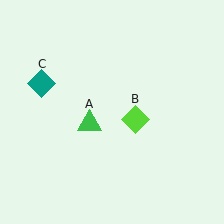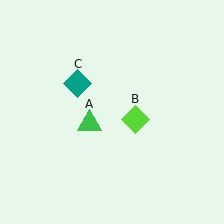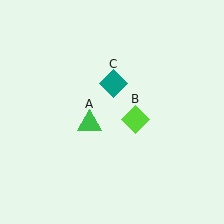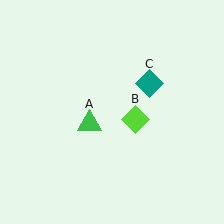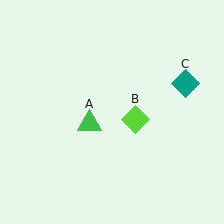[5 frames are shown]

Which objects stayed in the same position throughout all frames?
Green triangle (object A) and lime diamond (object B) remained stationary.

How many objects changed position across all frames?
1 object changed position: teal diamond (object C).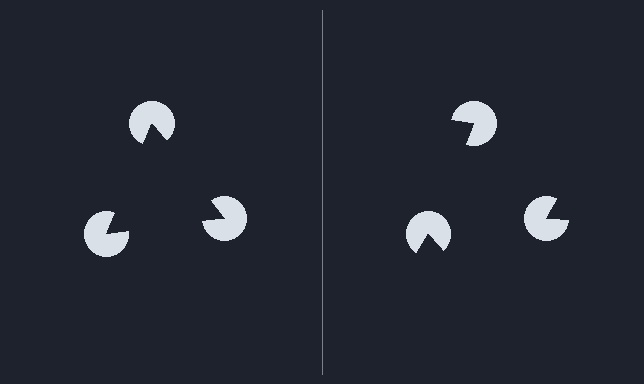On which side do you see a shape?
An illusory triangle appears on the left side. On the right side the wedge cuts are rotated, so no coherent shape forms.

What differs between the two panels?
The pac-man discs are positioned identically on both sides; only the wedge orientations differ. On the left they align to a triangle; on the right they are misaligned.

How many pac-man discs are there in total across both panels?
6 — 3 on each side.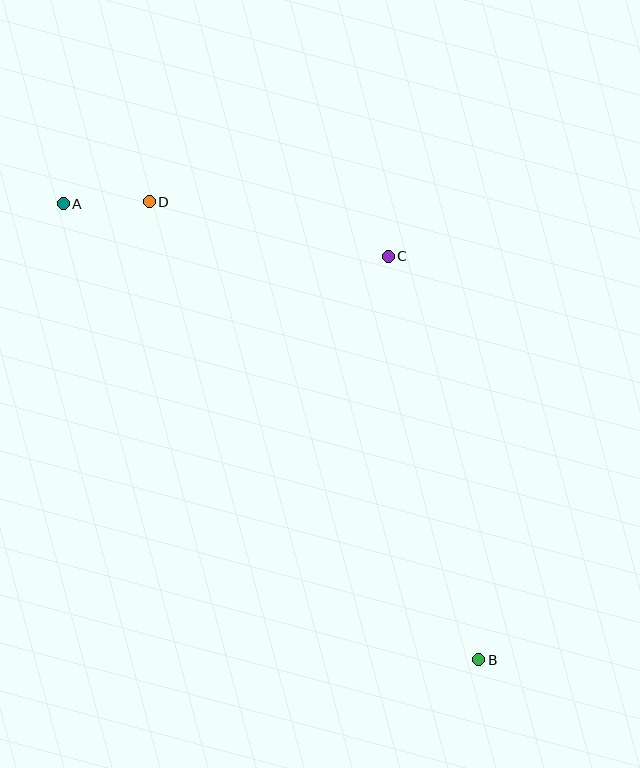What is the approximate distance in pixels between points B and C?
The distance between B and C is approximately 413 pixels.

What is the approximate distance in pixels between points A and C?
The distance between A and C is approximately 330 pixels.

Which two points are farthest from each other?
Points A and B are farthest from each other.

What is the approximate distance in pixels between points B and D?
The distance between B and D is approximately 564 pixels.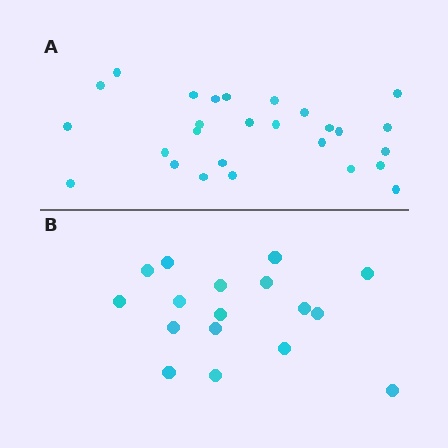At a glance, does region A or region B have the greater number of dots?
Region A (the top region) has more dots.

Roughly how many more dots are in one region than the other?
Region A has roughly 10 or so more dots than region B.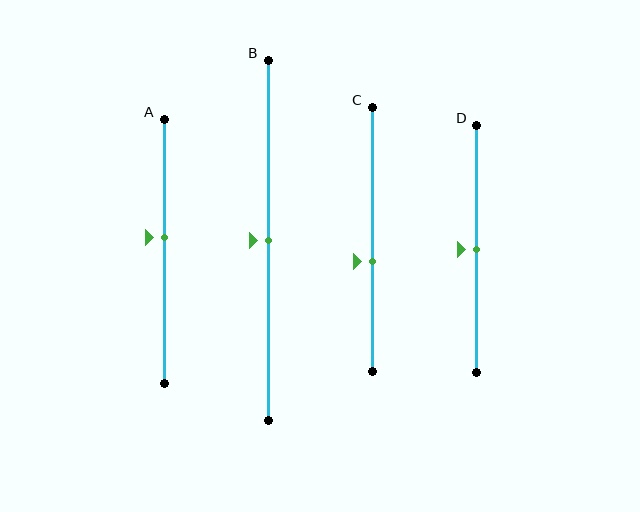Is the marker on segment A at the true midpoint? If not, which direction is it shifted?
No, the marker on segment A is shifted upward by about 5% of the segment length.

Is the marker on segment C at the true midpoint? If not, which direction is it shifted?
No, the marker on segment C is shifted downward by about 9% of the segment length.